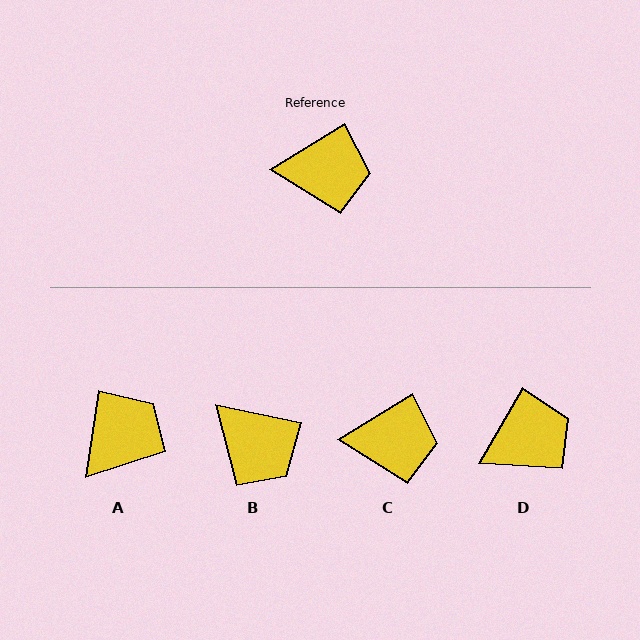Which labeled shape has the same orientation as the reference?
C.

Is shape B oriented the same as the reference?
No, it is off by about 43 degrees.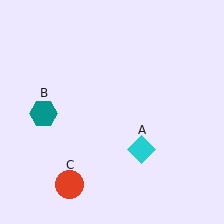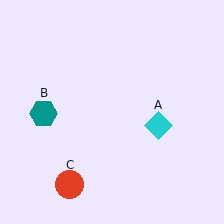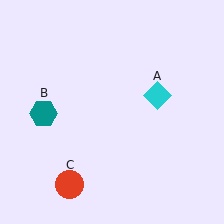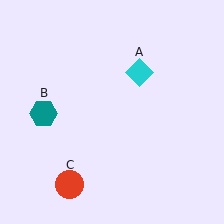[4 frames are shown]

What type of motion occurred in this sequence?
The cyan diamond (object A) rotated counterclockwise around the center of the scene.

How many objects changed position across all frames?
1 object changed position: cyan diamond (object A).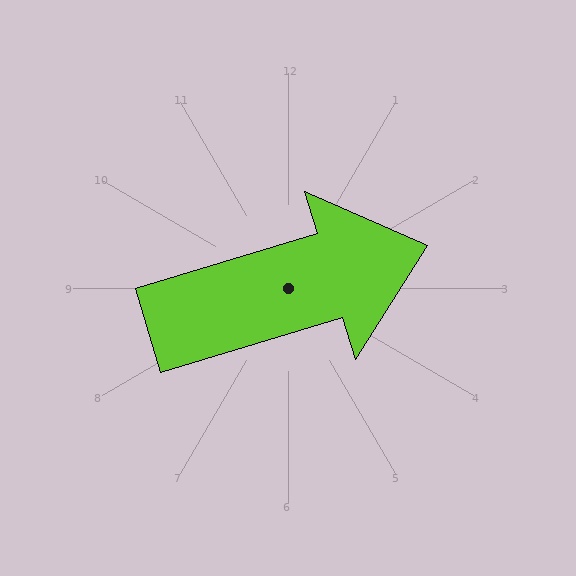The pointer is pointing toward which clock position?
Roughly 2 o'clock.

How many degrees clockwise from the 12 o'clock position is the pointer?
Approximately 73 degrees.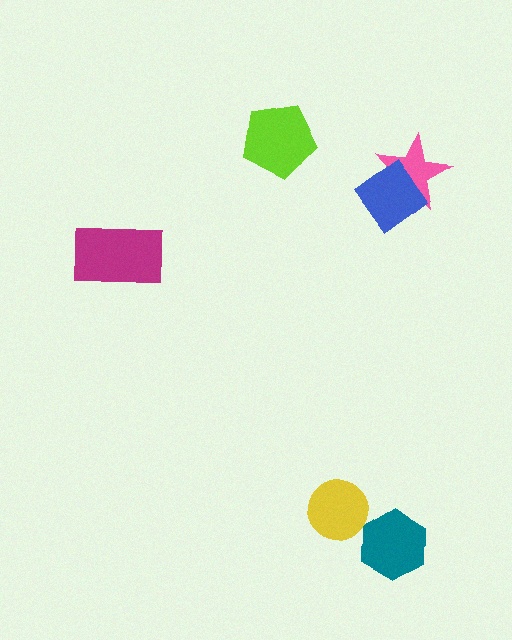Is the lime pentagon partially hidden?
No, no other shape covers it.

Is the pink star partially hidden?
Yes, it is partially covered by another shape.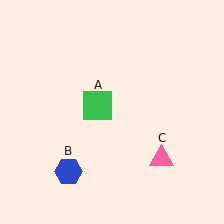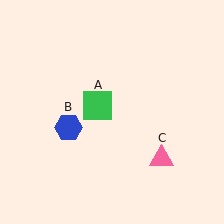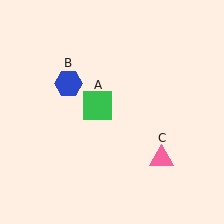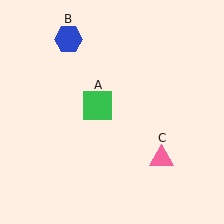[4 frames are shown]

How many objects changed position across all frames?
1 object changed position: blue hexagon (object B).